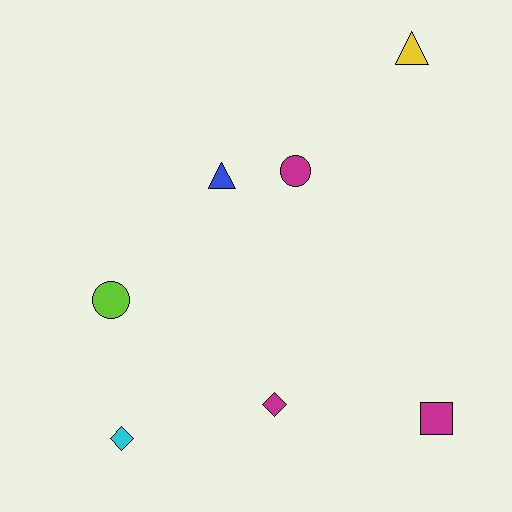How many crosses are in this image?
There are no crosses.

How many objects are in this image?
There are 7 objects.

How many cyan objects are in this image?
There is 1 cyan object.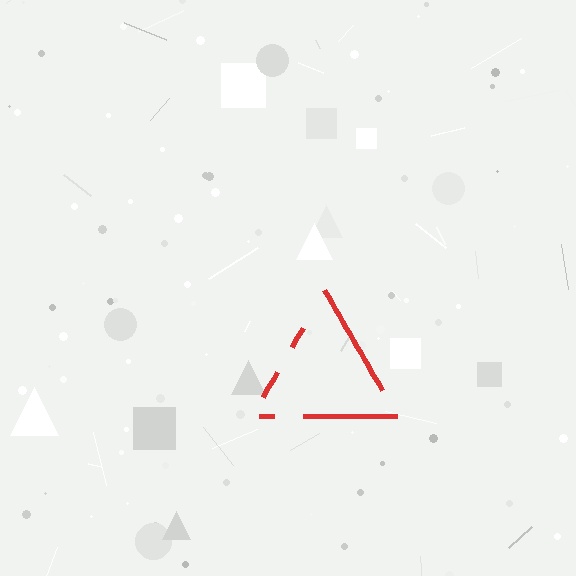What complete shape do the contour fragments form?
The contour fragments form a triangle.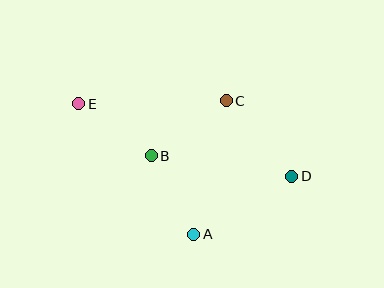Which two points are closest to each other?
Points B and E are closest to each other.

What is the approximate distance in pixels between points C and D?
The distance between C and D is approximately 100 pixels.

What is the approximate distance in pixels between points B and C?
The distance between B and C is approximately 93 pixels.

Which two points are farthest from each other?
Points D and E are farthest from each other.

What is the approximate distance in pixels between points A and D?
The distance between A and D is approximately 114 pixels.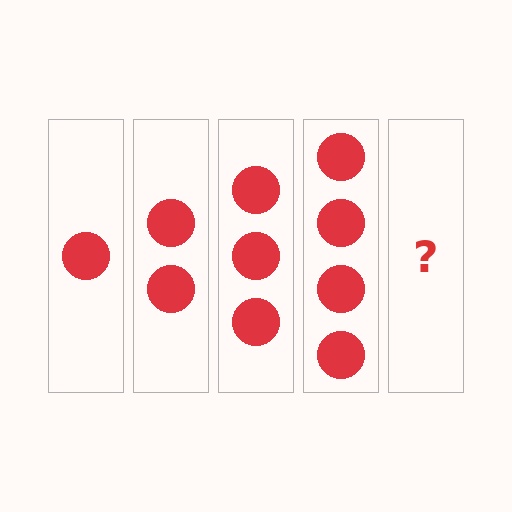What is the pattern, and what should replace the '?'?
The pattern is that each step adds one more circle. The '?' should be 5 circles.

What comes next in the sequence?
The next element should be 5 circles.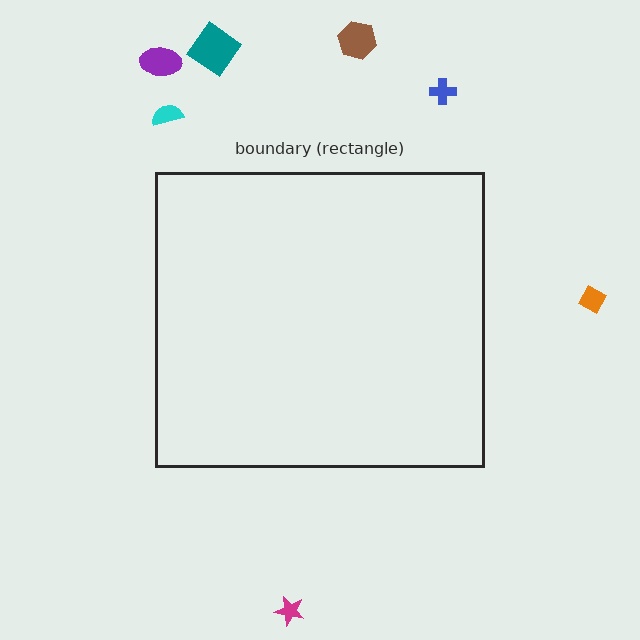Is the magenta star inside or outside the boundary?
Outside.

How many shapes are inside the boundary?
0 inside, 7 outside.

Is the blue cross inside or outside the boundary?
Outside.